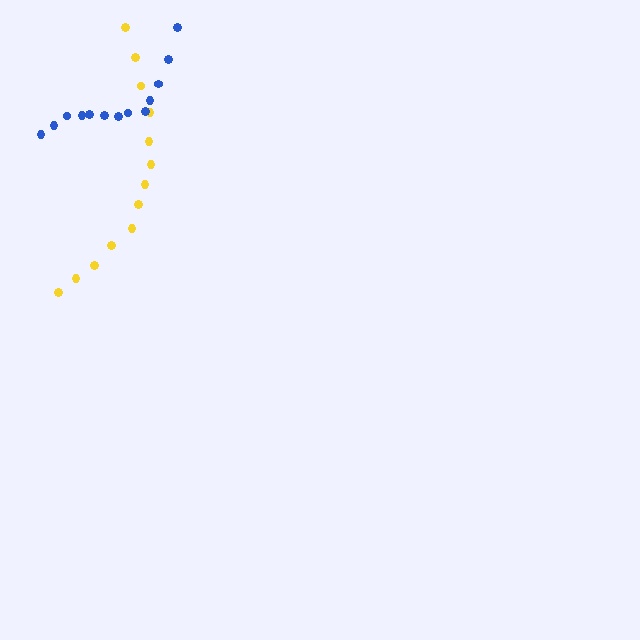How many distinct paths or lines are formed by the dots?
There are 2 distinct paths.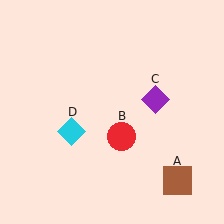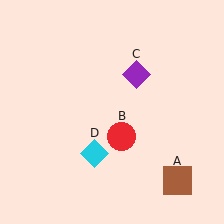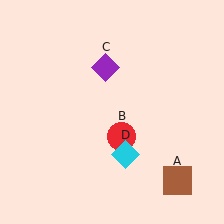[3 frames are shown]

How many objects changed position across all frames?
2 objects changed position: purple diamond (object C), cyan diamond (object D).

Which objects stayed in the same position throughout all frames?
Brown square (object A) and red circle (object B) remained stationary.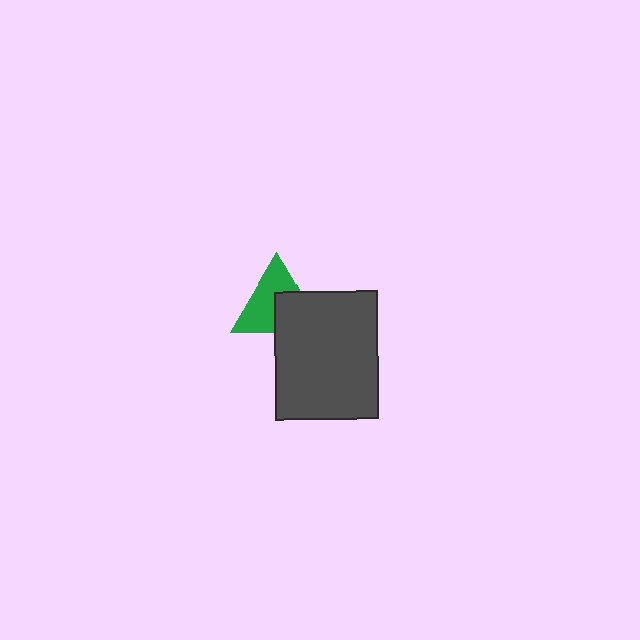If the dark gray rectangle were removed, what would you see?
You would see the complete green triangle.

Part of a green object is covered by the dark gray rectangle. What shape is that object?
It is a triangle.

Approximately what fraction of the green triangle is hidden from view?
Roughly 41% of the green triangle is hidden behind the dark gray rectangle.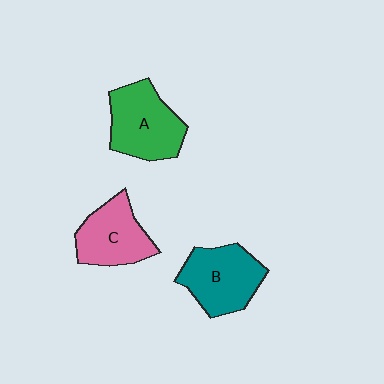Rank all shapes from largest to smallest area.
From largest to smallest: A (green), B (teal), C (pink).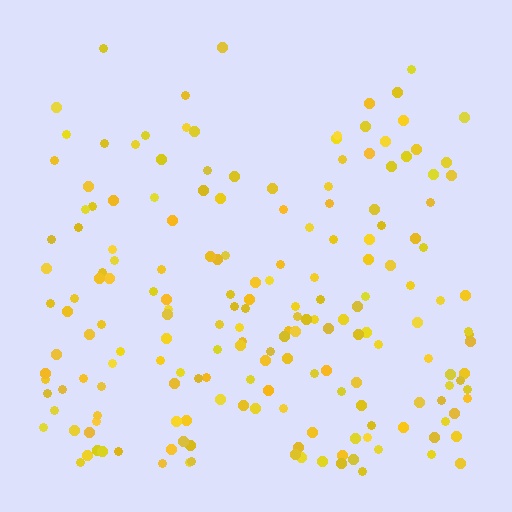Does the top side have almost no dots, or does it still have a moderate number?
Still a moderate number, just noticeably fewer than the bottom.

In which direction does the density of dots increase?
From top to bottom, with the bottom side densest.